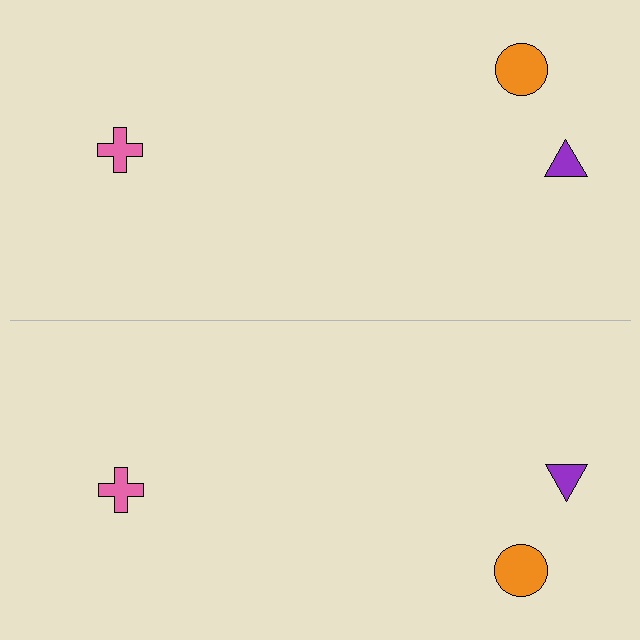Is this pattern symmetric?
Yes, this pattern has bilateral (reflection) symmetry.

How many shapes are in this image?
There are 6 shapes in this image.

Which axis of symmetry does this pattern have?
The pattern has a horizontal axis of symmetry running through the center of the image.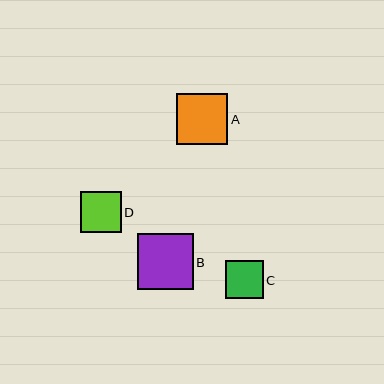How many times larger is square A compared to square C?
Square A is approximately 1.4 times the size of square C.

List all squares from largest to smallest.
From largest to smallest: B, A, D, C.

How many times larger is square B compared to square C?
Square B is approximately 1.5 times the size of square C.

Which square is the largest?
Square B is the largest with a size of approximately 56 pixels.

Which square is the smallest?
Square C is the smallest with a size of approximately 38 pixels.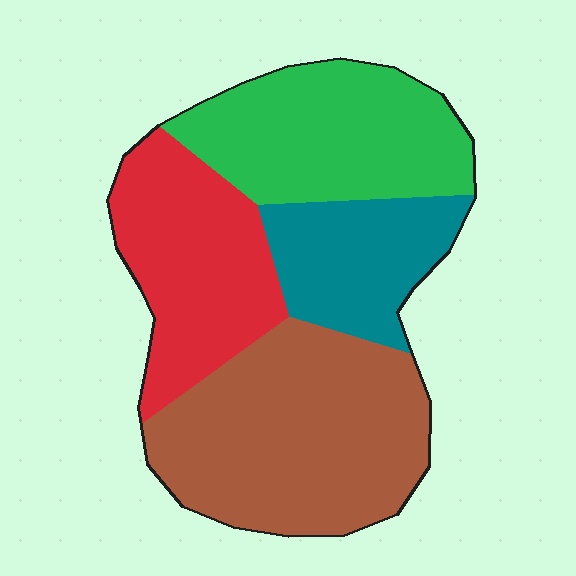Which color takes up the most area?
Brown, at roughly 35%.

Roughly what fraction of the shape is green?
Green covers roughly 25% of the shape.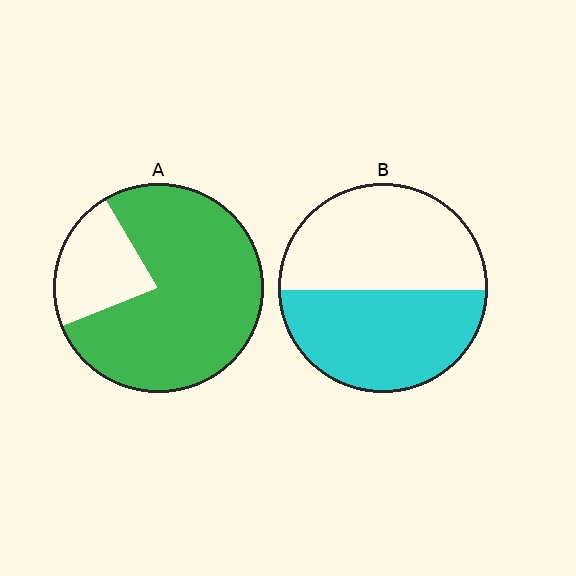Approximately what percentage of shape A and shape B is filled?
A is approximately 80% and B is approximately 50%.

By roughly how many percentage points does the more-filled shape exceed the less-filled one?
By roughly 30 percentage points (A over B).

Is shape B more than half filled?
Roughly half.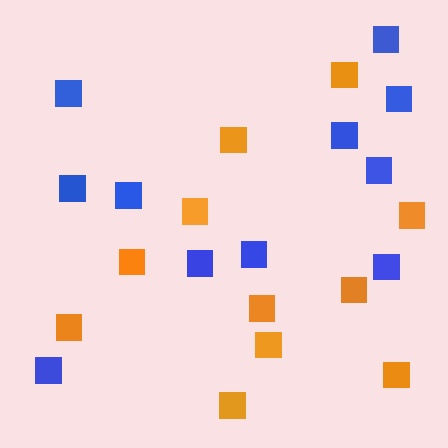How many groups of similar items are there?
There are 2 groups: one group of orange squares (11) and one group of blue squares (11).